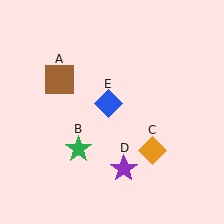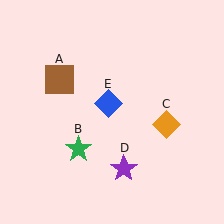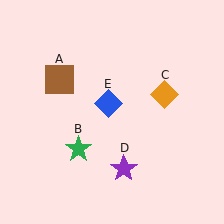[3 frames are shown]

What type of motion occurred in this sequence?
The orange diamond (object C) rotated counterclockwise around the center of the scene.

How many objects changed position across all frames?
1 object changed position: orange diamond (object C).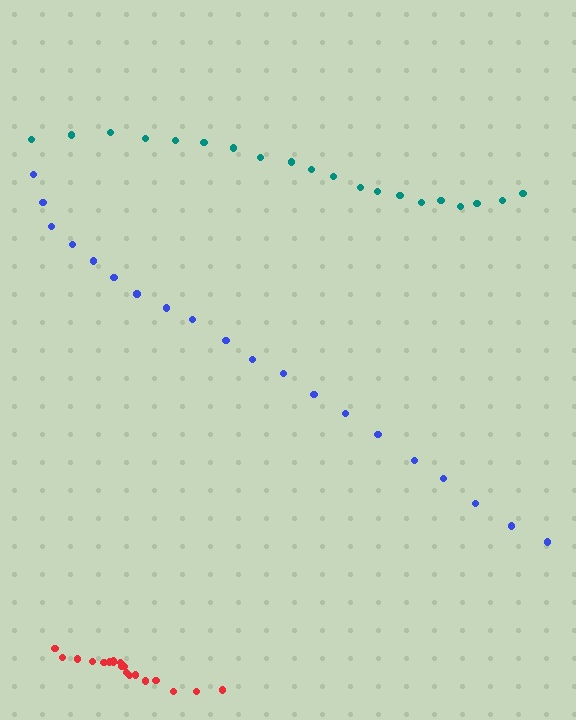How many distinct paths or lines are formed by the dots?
There are 3 distinct paths.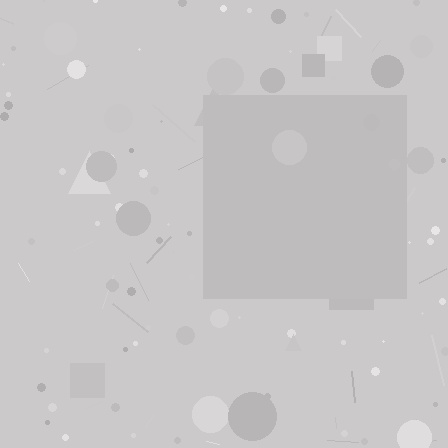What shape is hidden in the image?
A square is hidden in the image.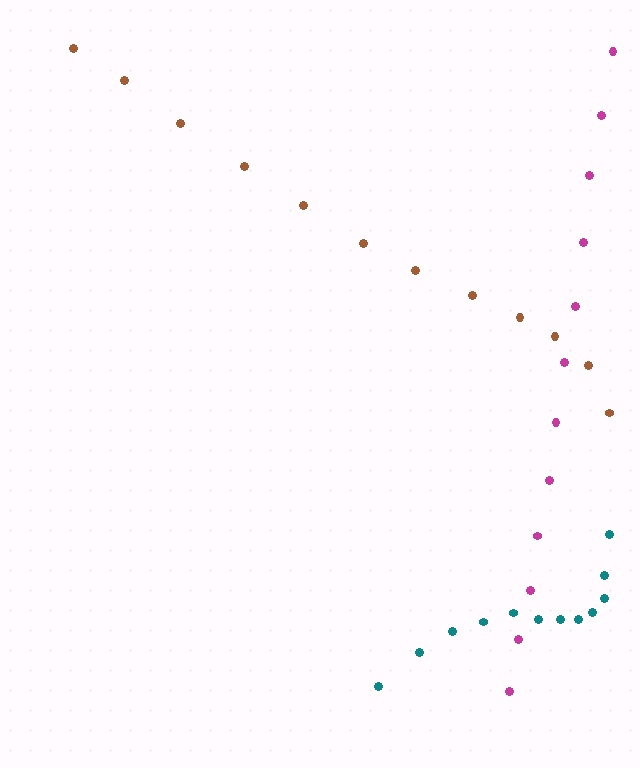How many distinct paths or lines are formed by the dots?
There are 3 distinct paths.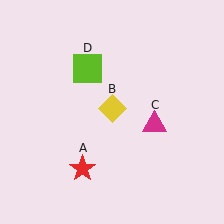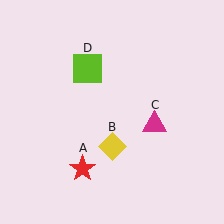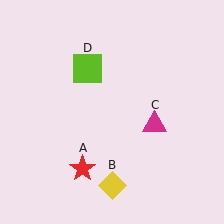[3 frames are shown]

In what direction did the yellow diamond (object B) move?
The yellow diamond (object B) moved down.